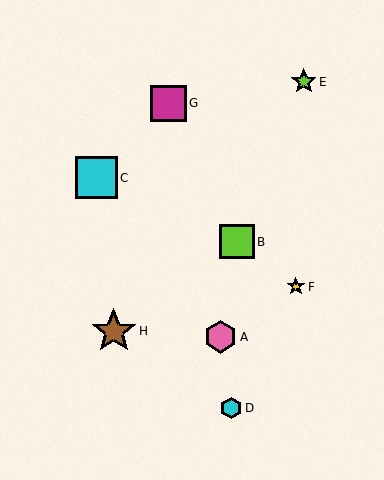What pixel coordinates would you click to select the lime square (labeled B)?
Click at (237, 242) to select the lime square B.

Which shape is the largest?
The brown star (labeled H) is the largest.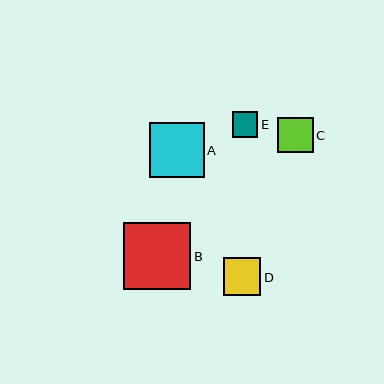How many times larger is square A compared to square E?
Square A is approximately 2.2 times the size of square E.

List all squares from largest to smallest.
From largest to smallest: B, A, D, C, E.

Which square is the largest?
Square B is the largest with a size of approximately 68 pixels.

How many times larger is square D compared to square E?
Square D is approximately 1.5 times the size of square E.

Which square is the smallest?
Square E is the smallest with a size of approximately 25 pixels.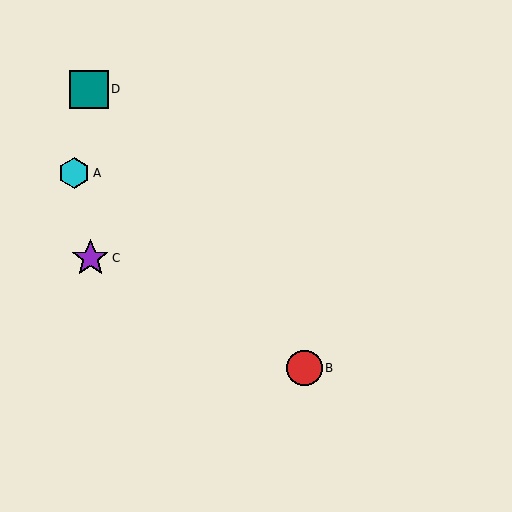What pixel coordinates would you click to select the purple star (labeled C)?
Click at (90, 258) to select the purple star C.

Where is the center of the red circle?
The center of the red circle is at (305, 368).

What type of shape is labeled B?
Shape B is a red circle.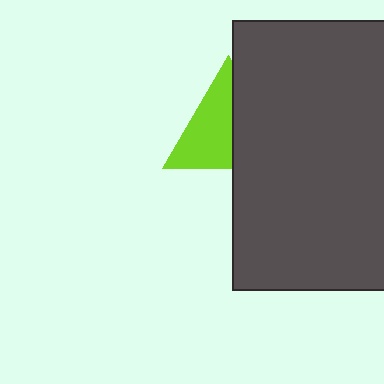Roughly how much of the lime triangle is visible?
About half of it is visible (roughly 54%).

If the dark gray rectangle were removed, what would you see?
You would see the complete lime triangle.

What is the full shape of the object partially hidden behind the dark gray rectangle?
The partially hidden object is a lime triangle.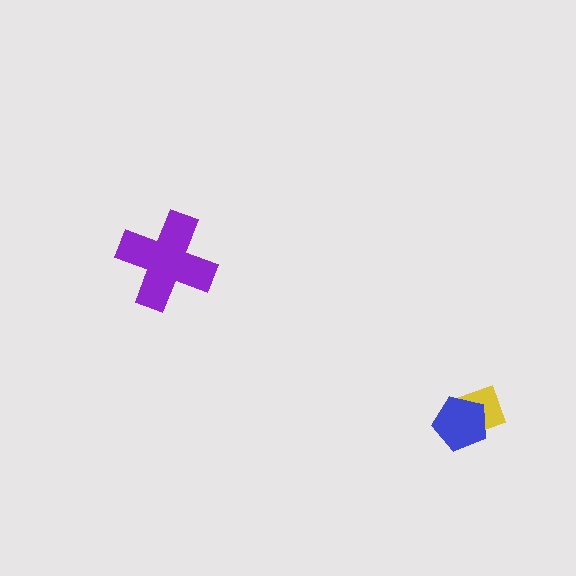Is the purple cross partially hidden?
No, no other shape covers it.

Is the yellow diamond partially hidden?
Yes, it is partially covered by another shape.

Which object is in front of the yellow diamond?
The blue pentagon is in front of the yellow diamond.